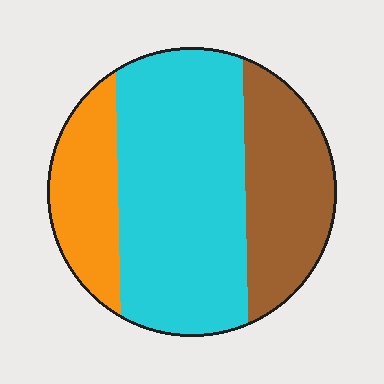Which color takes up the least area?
Orange, at roughly 20%.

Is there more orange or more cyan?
Cyan.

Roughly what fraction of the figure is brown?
Brown takes up between a sixth and a third of the figure.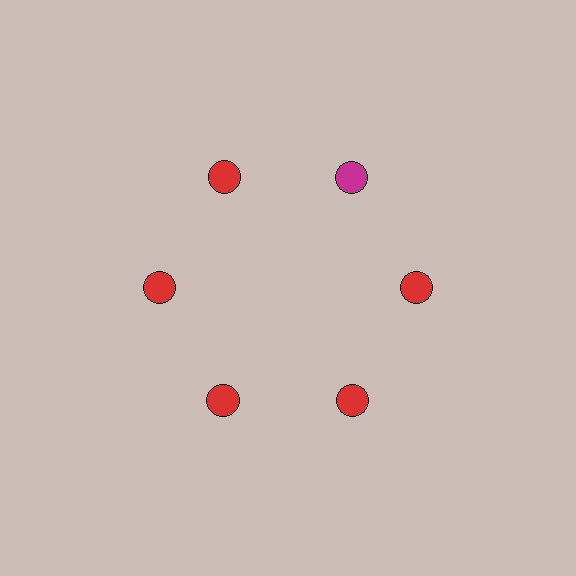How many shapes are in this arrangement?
There are 6 shapes arranged in a ring pattern.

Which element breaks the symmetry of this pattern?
The magenta circle at roughly the 1 o'clock position breaks the symmetry. All other shapes are red circles.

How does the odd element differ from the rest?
It has a different color: magenta instead of red.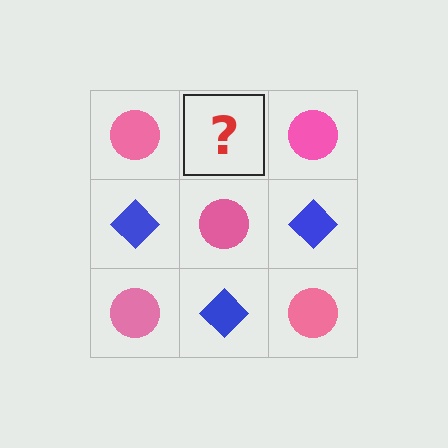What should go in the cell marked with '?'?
The missing cell should contain a blue diamond.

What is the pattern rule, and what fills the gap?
The rule is that it alternates pink circle and blue diamond in a checkerboard pattern. The gap should be filled with a blue diamond.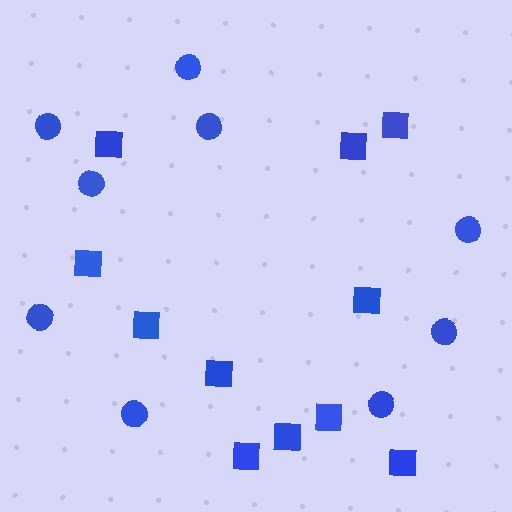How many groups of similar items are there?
There are 2 groups: one group of squares (11) and one group of circles (9).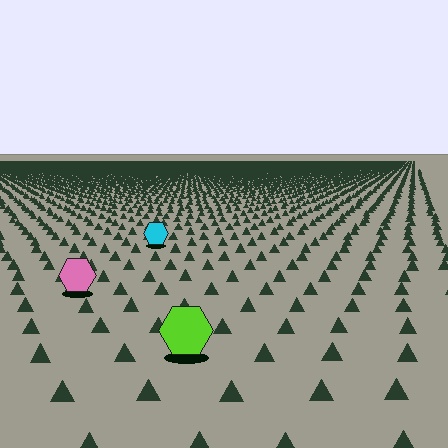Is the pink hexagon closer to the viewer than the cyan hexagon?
Yes. The pink hexagon is closer — you can tell from the texture gradient: the ground texture is coarser near it.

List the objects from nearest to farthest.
From nearest to farthest: the lime hexagon, the pink hexagon, the cyan hexagon.